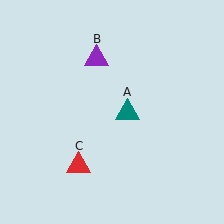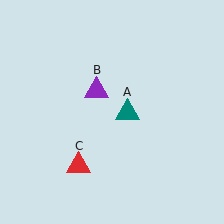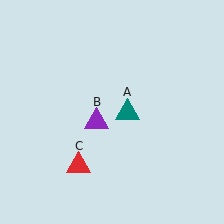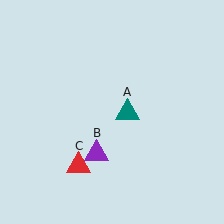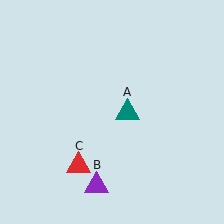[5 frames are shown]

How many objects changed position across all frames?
1 object changed position: purple triangle (object B).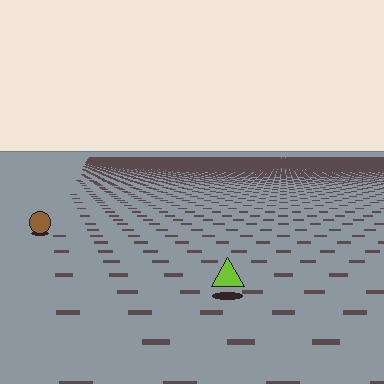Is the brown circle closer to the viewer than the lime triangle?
No. The lime triangle is closer — you can tell from the texture gradient: the ground texture is coarser near it.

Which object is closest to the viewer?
The lime triangle is closest. The texture marks near it are larger and more spread out.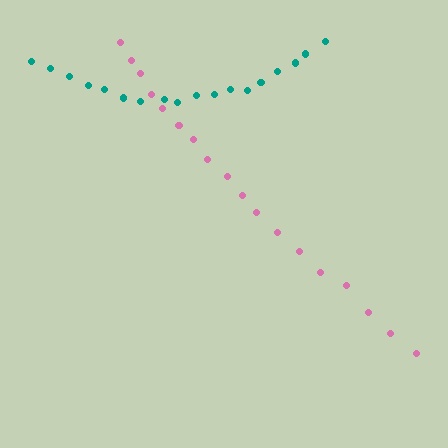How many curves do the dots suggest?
There are 2 distinct paths.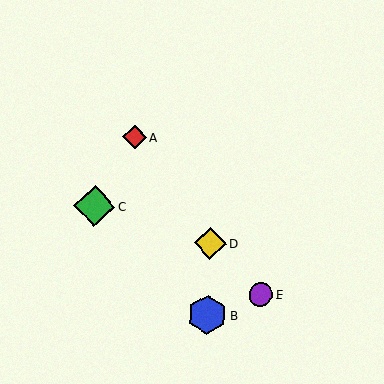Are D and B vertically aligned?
Yes, both are at x≈210.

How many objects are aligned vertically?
2 objects (B, D) are aligned vertically.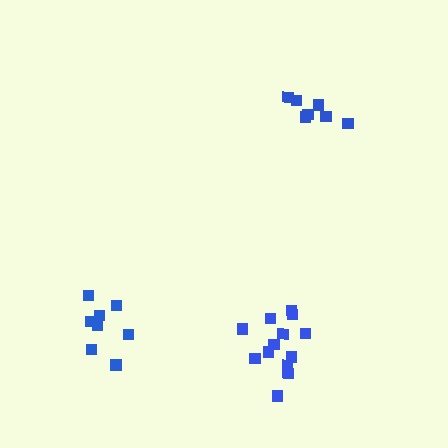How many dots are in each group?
Group 1: 7 dots, Group 2: 13 dots, Group 3: 8 dots (28 total).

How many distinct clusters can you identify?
There are 3 distinct clusters.